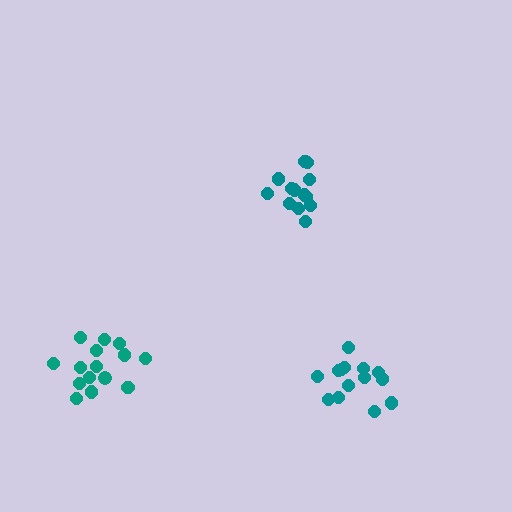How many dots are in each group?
Group 1: 13 dots, Group 2: 14 dots, Group 3: 15 dots (42 total).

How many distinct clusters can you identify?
There are 3 distinct clusters.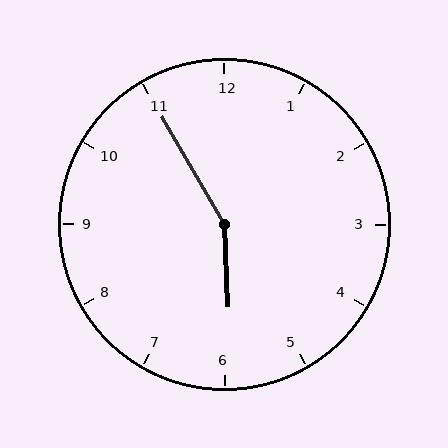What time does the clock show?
5:55.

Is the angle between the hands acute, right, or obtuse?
It is obtuse.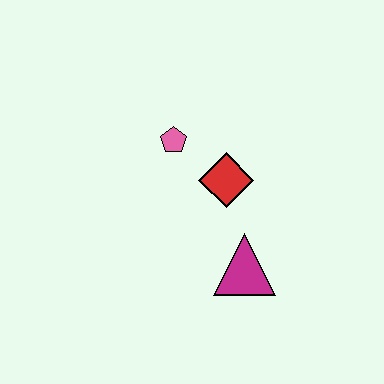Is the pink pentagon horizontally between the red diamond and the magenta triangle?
No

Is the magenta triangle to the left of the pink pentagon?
No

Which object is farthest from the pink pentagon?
The magenta triangle is farthest from the pink pentagon.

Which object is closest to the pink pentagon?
The red diamond is closest to the pink pentagon.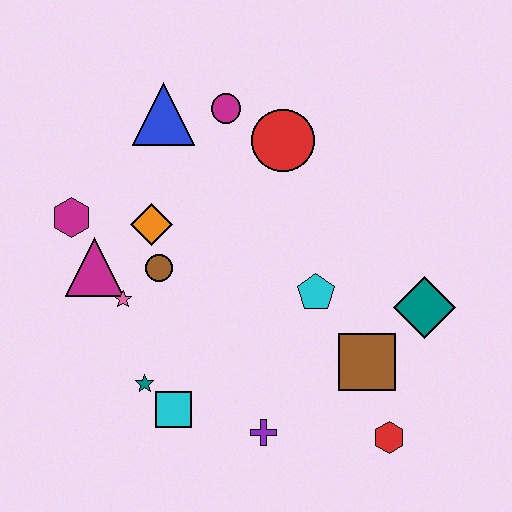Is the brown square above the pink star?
No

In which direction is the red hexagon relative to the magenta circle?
The red hexagon is below the magenta circle.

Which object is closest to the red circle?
The magenta circle is closest to the red circle.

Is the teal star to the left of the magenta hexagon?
No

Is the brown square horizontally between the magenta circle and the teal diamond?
Yes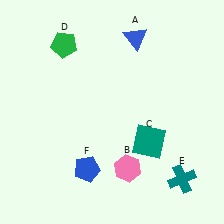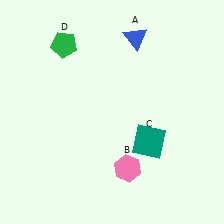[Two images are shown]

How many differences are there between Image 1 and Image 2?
There are 2 differences between the two images.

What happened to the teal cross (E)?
The teal cross (E) was removed in Image 2. It was in the bottom-right area of Image 1.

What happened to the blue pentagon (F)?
The blue pentagon (F) was removed in Image 2. It was in the bottom-left area of Image 1.